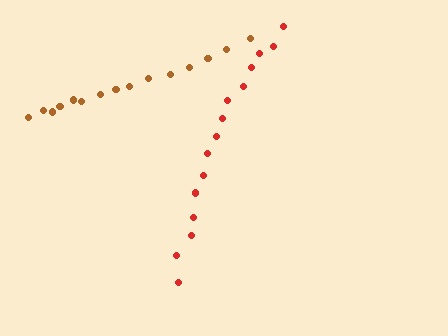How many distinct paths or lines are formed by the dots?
There are 2 distinct paths.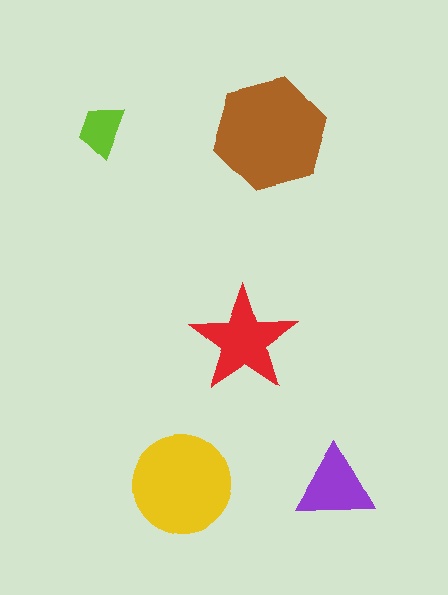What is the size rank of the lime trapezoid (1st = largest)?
5th.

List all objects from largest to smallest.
The brown hexagon, the yellow circle, the red star, the purple triangle, the lime trapezoid.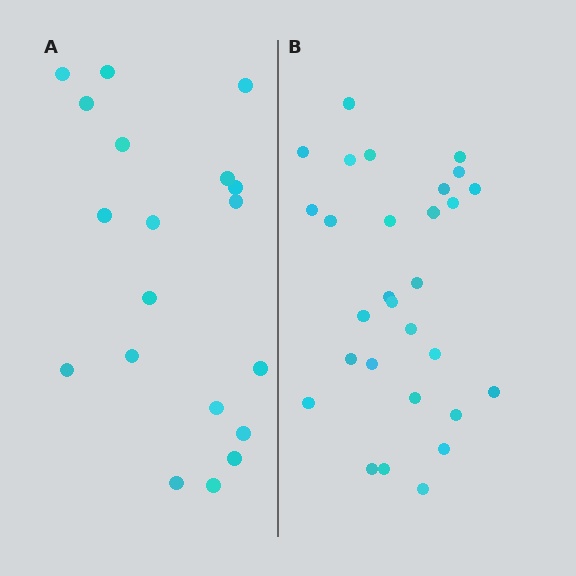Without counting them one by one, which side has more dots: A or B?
Region B (the right region) has more dots.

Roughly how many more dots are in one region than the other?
Region B has roughly 10 or so more dots than region A.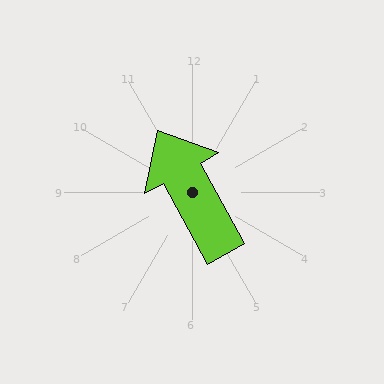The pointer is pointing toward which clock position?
Roughly 11 o'clock.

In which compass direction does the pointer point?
Northwest.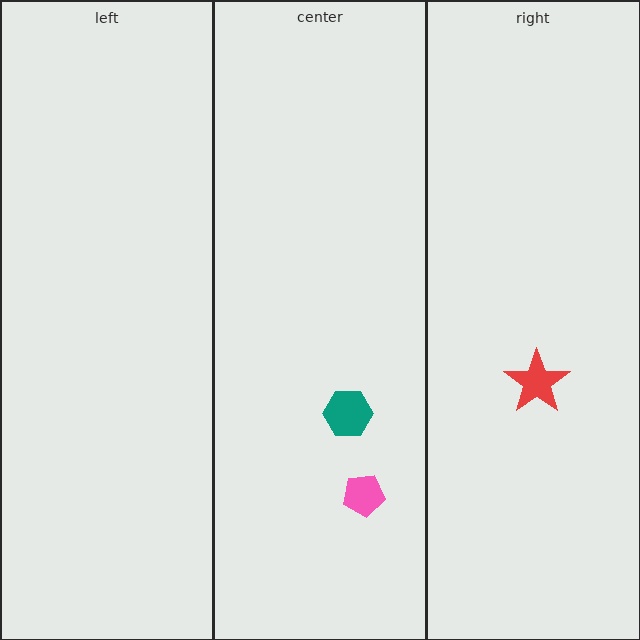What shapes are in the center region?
The pink pentagon, the teal hexagon.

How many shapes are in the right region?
1.